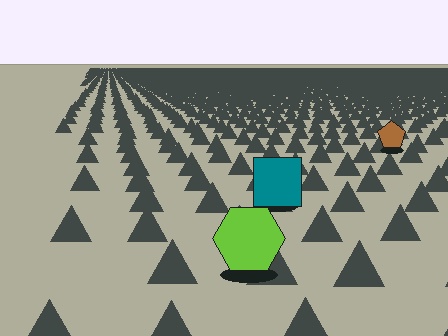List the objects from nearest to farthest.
From nearest to farthest: the lime hexagon, the teal square, the brown pentagon.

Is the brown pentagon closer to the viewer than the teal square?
No. The teal square is closer — you can tell from the texture gradient: the ground texture is coarser near it.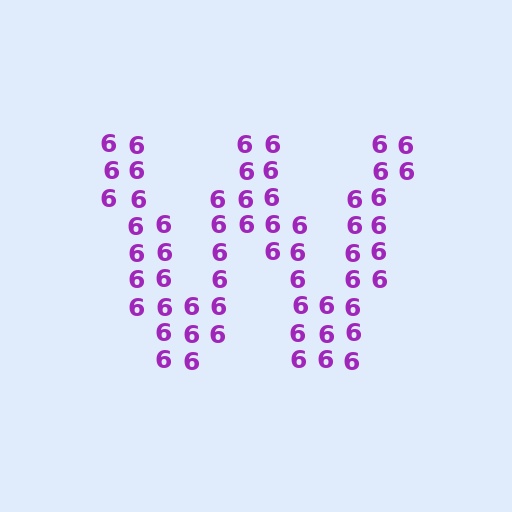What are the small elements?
The small elements are digit 6's.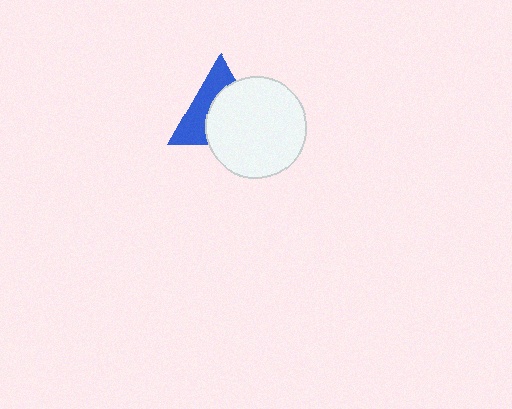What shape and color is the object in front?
The object in front is a white circle.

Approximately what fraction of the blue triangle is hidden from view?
Roughly 57% of the blue triangle is hidden behind the white circle.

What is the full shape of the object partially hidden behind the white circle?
The partially hidden object is a blue triangle.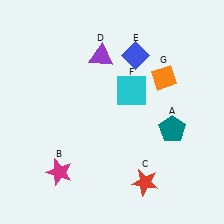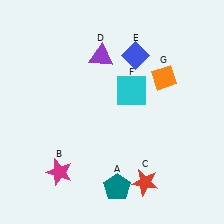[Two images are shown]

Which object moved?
The teal pentagon (A) moved down.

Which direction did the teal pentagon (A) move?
The teal pentagon (A) moved down.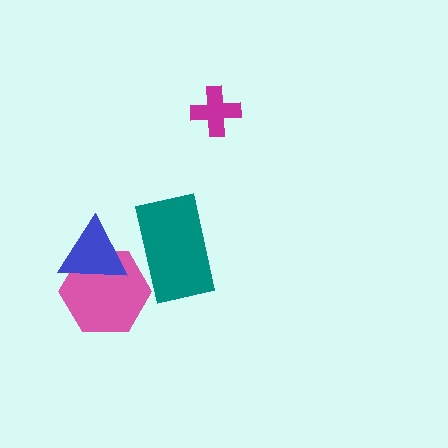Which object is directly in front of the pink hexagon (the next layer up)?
The blue triangle is directly in front of the pink hexagon.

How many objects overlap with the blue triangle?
1 object overlaps with the blue triangle.